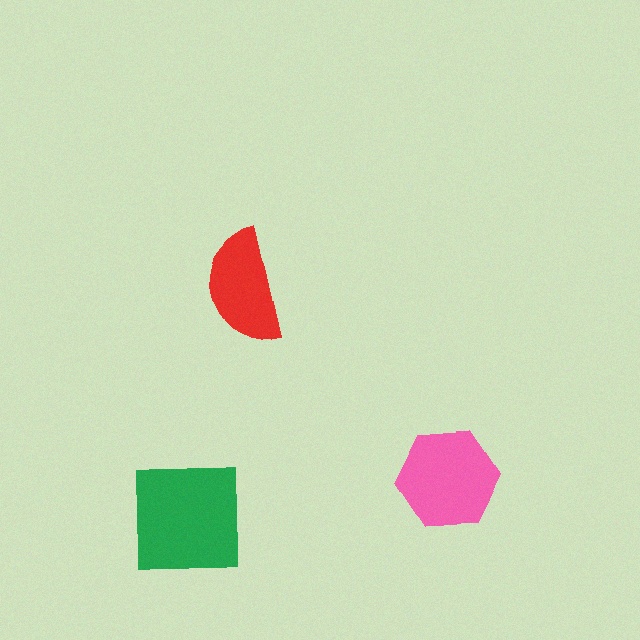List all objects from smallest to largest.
The red semicircle, the pink hexagon, the green square.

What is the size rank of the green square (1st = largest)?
1st.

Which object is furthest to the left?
The green square is leftmost.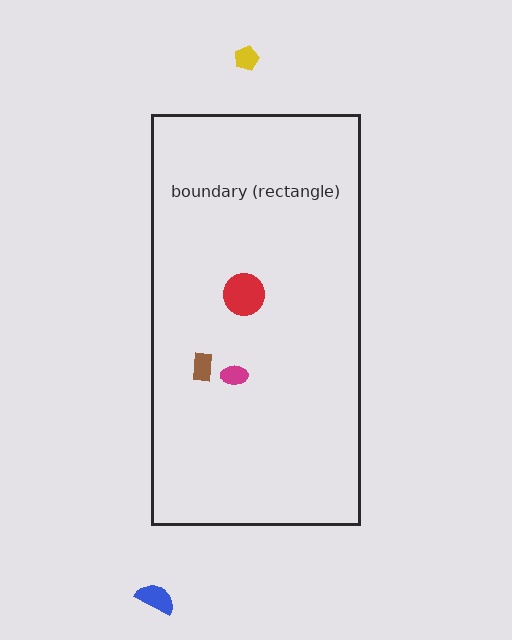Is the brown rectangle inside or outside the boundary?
Inside.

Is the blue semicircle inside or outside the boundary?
Outside.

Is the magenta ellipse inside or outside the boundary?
Inside.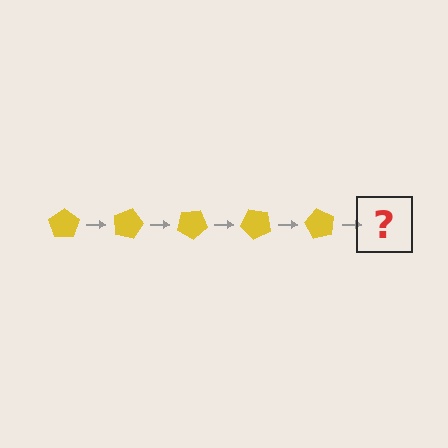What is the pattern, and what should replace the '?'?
The pattern is that the pentagon rotates 15 degrees each step. The '?' should be a yellow pentagon rotated 75 degrees.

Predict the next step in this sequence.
The next step is a yellow pentagon rotated 75 degrees.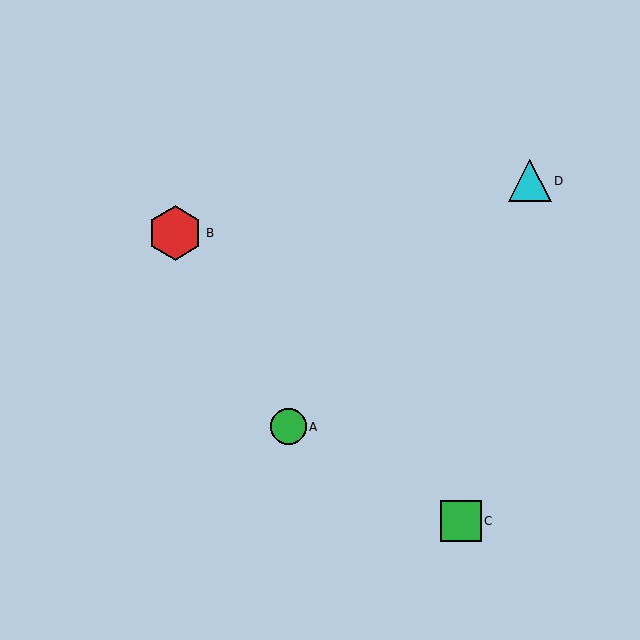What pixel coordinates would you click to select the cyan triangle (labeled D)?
Click at (530, 181) to select the cyan triangle D.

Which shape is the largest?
The red hexagon (labeled B) is the largest.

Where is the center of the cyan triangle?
The center of the cyan triangle is at (530, 181).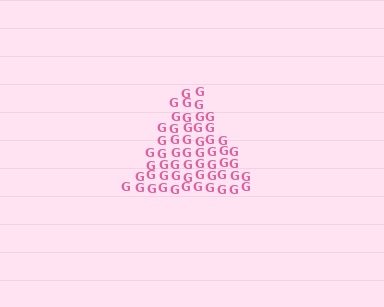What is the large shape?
The large shape is a triangle.